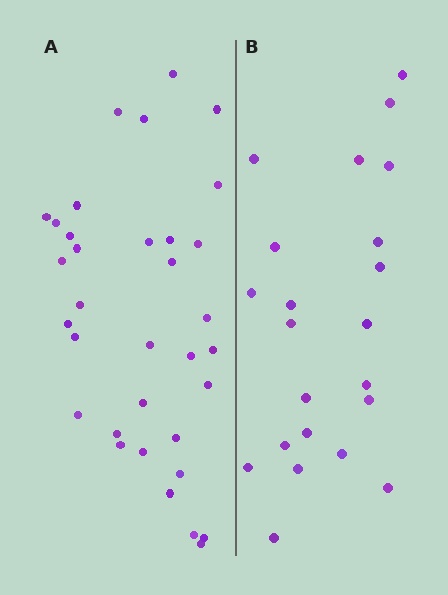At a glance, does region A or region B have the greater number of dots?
Region A (the left region) has more dots.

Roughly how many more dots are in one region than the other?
Region A has roughly 12 or so more dots than region B.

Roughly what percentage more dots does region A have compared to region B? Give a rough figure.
About 55% more.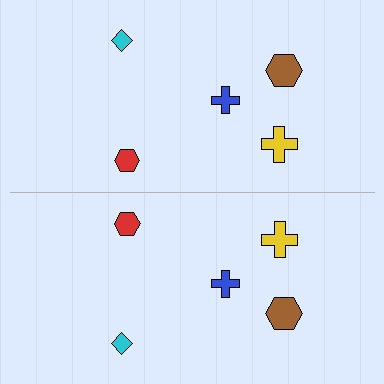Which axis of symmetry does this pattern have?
The pattern has a horizontal axis of symmetry running through the center of the image.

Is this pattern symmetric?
Yes, this pattern has bilateral (reflection) symmetry.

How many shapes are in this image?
There are 10 shapes in this image.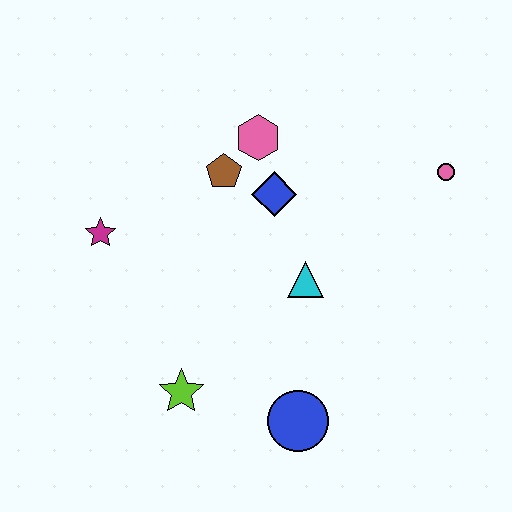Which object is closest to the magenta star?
The brown pentagon is closest to the magenta star.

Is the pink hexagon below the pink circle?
No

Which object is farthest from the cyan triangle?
The magenta star is farthest from the cyan triangle.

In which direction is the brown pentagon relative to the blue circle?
The brown pentagon is above the blue circle.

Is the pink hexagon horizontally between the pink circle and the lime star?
Yes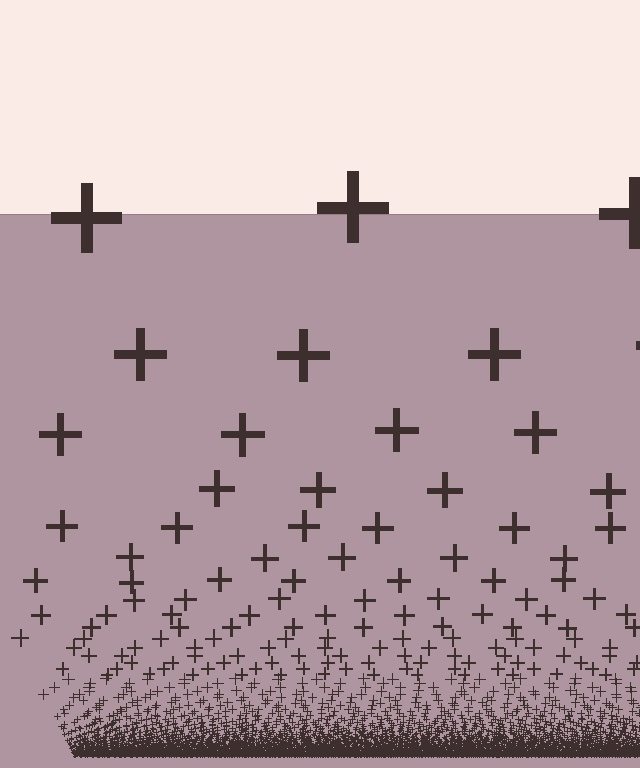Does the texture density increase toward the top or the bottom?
Density increases toward the bottom.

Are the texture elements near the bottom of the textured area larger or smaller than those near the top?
Smaller. The gradient is inverted — elements near the bottom are smaller and denser.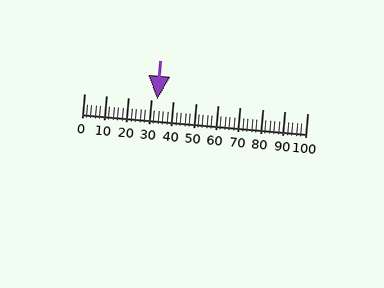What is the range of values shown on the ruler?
The ruler shows values from 0 to 100.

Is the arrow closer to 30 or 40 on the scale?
The arrow is closer to 30.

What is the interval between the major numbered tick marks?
The major tick marks are spaced 10 units apart.